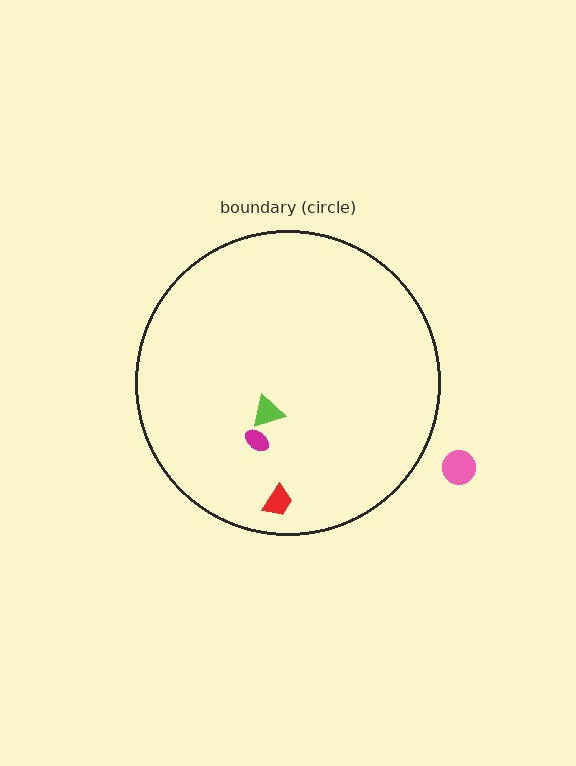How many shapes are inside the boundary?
3 inside, 1 outside.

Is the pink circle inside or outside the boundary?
Outside.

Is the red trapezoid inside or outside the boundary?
Inside.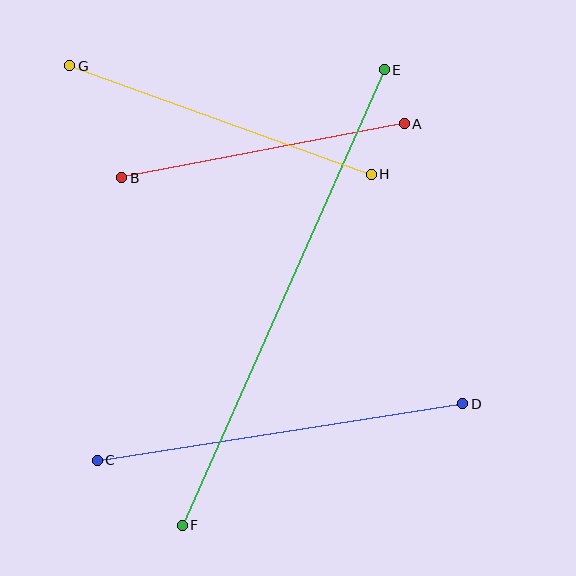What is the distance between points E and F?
The distance is approximately 499 pixels.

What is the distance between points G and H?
The distance is approximately 320 pixels.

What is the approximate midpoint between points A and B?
The midpoint is at approximately (263, 151) pixels.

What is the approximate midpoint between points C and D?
The midpoint is at approximately (280, 432) pixels.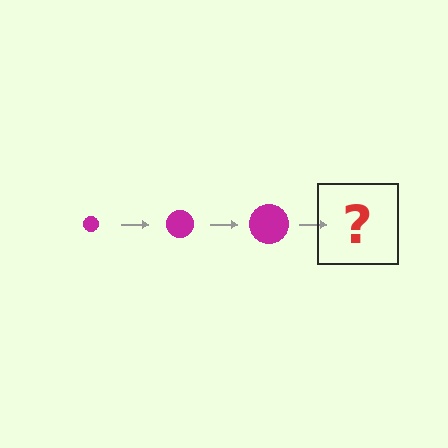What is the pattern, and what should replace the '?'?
The pattern is that the circle gets progressively larger each step. The '?' should be a magenta circle, larger than the previous one.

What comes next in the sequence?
The next element should be a magenta circle, larger than the previous one.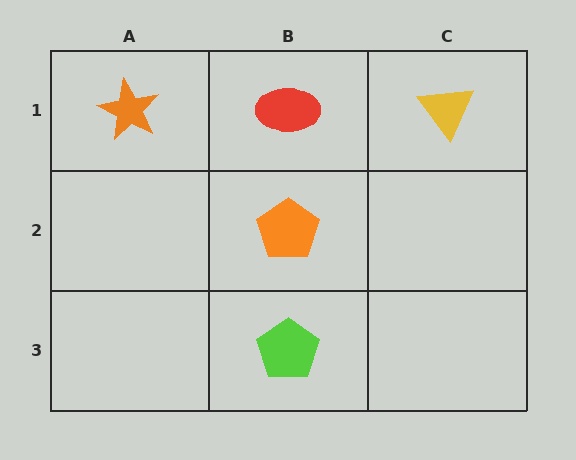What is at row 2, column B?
An orange pentagon.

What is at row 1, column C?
A yellow triangle.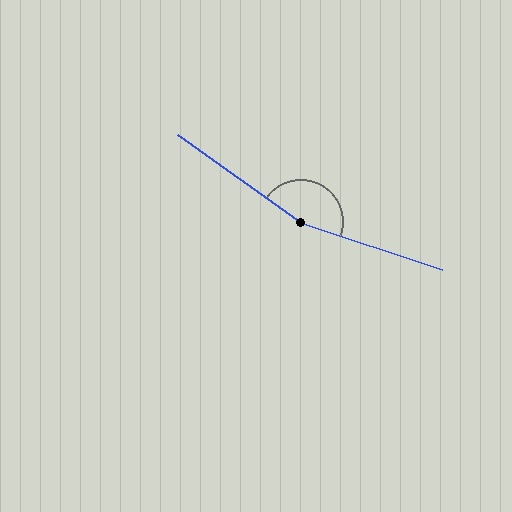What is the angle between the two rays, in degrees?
Approximately 163 degrees.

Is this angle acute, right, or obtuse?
It is obtuse.